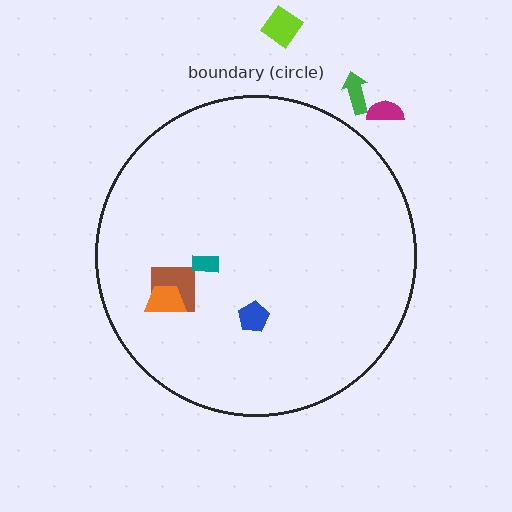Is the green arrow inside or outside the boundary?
Outside.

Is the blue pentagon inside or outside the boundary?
Inside.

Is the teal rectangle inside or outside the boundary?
Inside.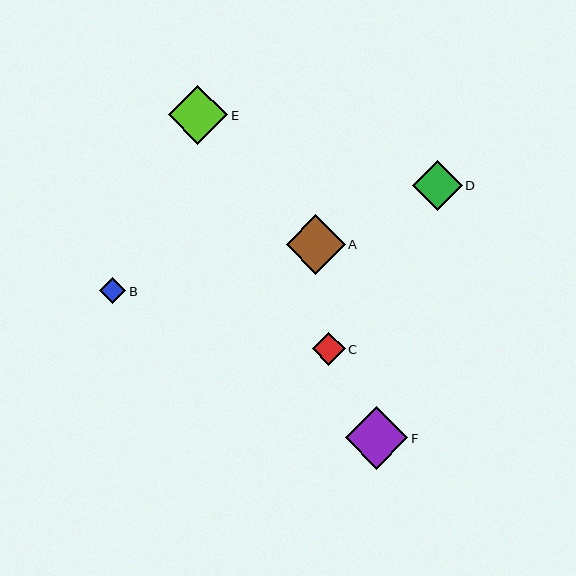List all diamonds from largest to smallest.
From largest to smallest: F, E, A, D, C, B.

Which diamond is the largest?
Diamond F is the largest with a size of approximately 62 pixels.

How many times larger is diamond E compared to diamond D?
Diamond E is approximately 1.2 times the size of diamond D.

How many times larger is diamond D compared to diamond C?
Diamond D is approximately 1.5 times the size of diamond C.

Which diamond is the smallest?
Diamond B is the smallest with a size of approximately 26 pixels.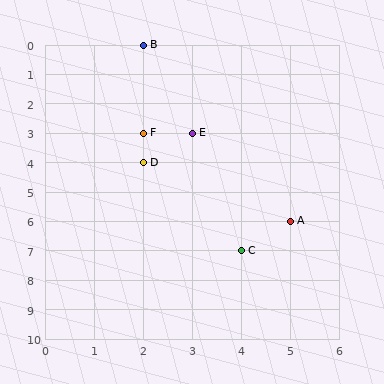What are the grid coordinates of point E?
Point E is at grid coordinates (3, 3).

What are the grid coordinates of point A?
Point A is at grid coordinates (5, 6).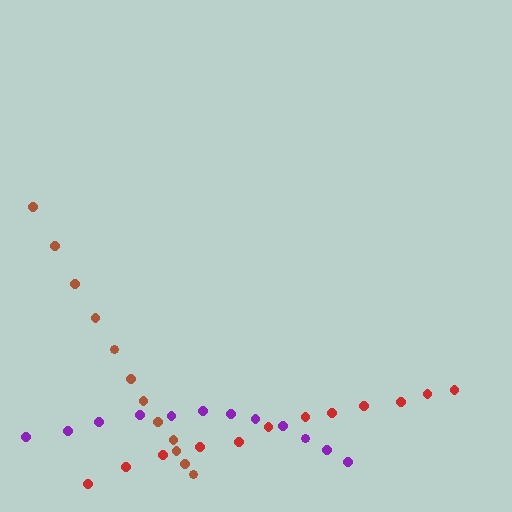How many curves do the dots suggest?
There are 3 distinct paths.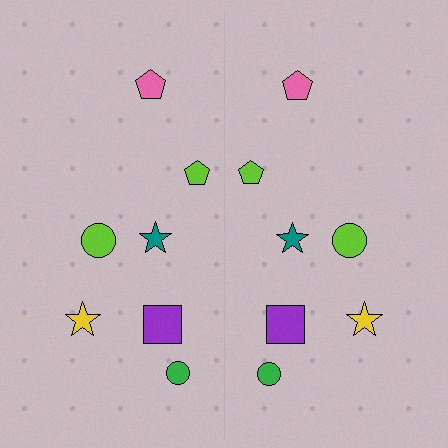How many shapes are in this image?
There are 14 shapes in this image.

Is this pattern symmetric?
Yes, this pattern has bilateral (reflection) symmetry.